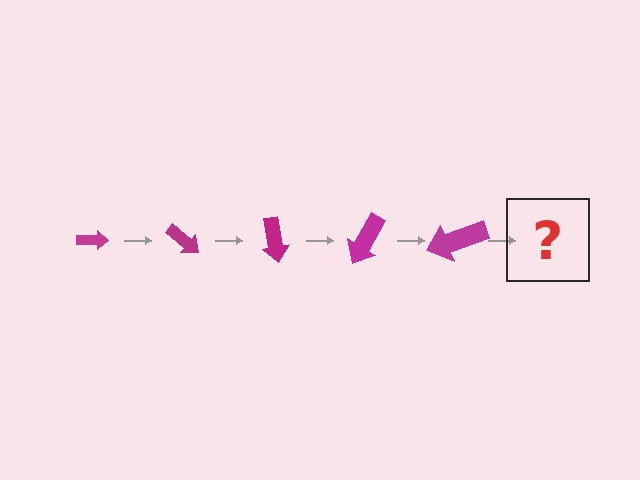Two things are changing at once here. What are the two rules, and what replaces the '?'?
The two rules are that the arrow grows larger each step and it rotates 40 degrees each step. The '?' should be an arrow, larger than the previous one and rotated 200 degrees from the start.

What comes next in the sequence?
The next element should be an arrow, larger than the previous one and rotated 200 degrees from the start.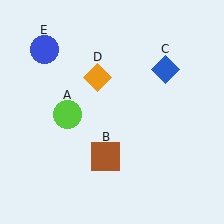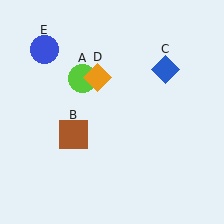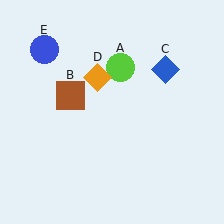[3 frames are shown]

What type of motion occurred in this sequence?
The lime circle (object A), brown square (object B) rotated clockwise around the center of the scene.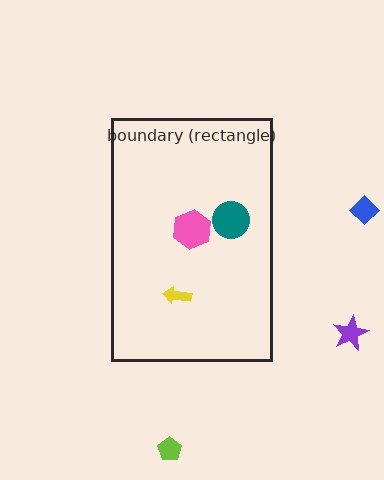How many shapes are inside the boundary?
3 inside, 3 outside.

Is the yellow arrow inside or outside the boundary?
Inside.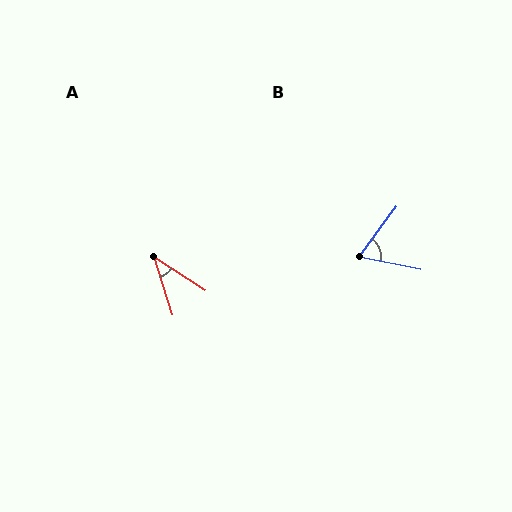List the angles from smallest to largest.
A (39°), B (65°).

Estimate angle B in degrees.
Approximately 65 degrees.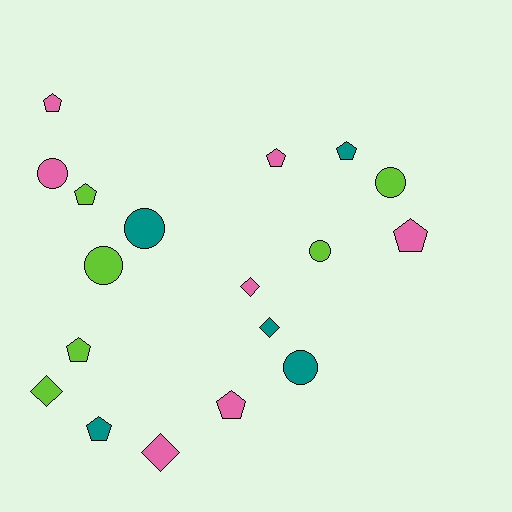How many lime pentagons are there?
There are 2 lime pentagons.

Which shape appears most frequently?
Pentagon, with 8 objects.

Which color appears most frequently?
Pink, with 7 objects.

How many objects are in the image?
There are 18 objects.